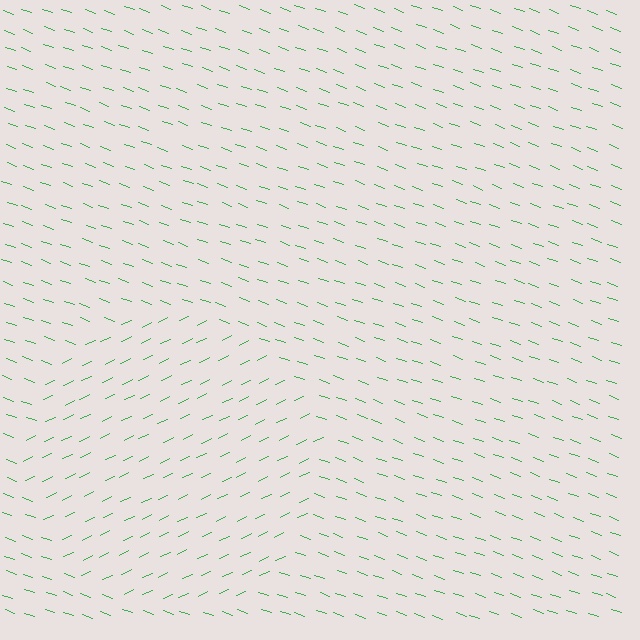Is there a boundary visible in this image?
Yes, there is a texture boundary formed by a change in line orientation.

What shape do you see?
I see a circle.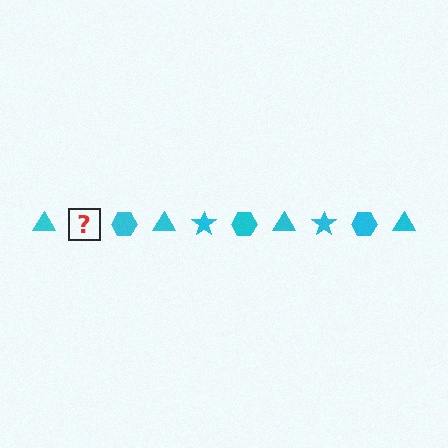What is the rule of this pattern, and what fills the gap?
The rule is that the pattern cycles through triangle, star, hexagon shapes in cyan. The gap should be filled with a cyan star.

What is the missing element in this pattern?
The missing element is a cyan star.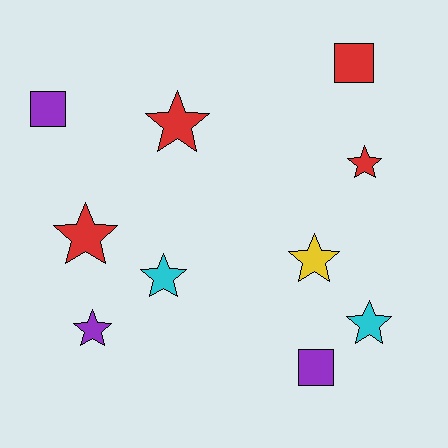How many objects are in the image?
There are 10 objects.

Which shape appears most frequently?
Star, with 7 objects.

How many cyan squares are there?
There are no cyan squares.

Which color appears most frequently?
Red, with 4 objects.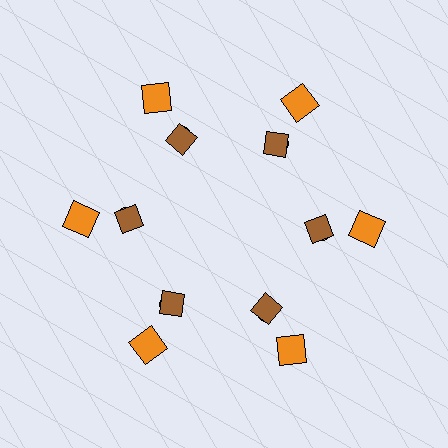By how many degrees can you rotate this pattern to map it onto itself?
The pattern maps onto itself every 60 degrees of rotation.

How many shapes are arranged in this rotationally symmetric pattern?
There are 18 shapes, arranged in 6 groups of 3.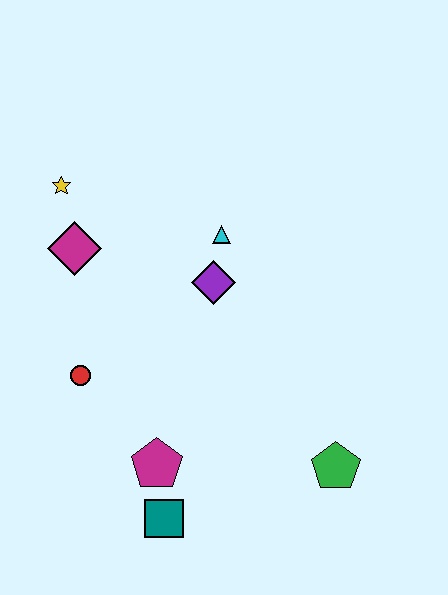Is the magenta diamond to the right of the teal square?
No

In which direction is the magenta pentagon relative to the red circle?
The magenta pentagon is below the red circle.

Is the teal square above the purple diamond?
No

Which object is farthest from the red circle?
The green pentagon is farthest from the red circle.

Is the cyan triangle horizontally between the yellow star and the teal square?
No